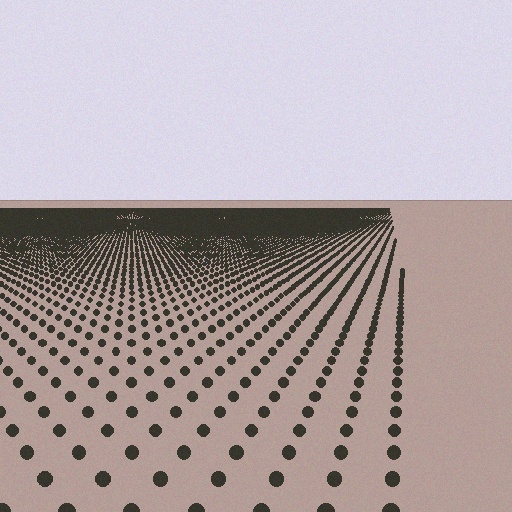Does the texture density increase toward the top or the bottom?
Density increases toward the top.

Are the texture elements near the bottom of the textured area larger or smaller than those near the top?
Larger. Near the bottom, elements are closer to the viewer and appear at a bigger on-screen size.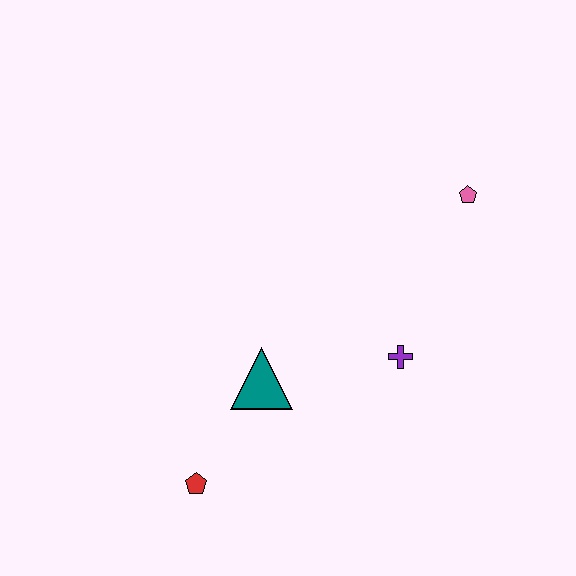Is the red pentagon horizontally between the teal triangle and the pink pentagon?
No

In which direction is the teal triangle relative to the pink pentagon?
The teal triangle is to the left of the pink pentagon.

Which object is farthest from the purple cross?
The red pentagon is farthest from the purple cross.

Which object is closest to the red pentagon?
The teal triangle is closest to the red pentagon.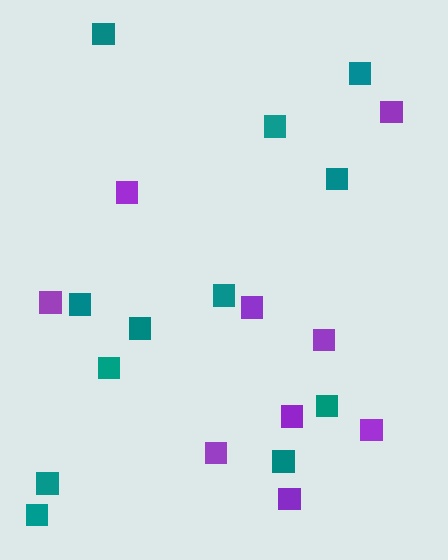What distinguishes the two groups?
There are 2 groups: one group of teal squares (12) and one group of purple squares (9).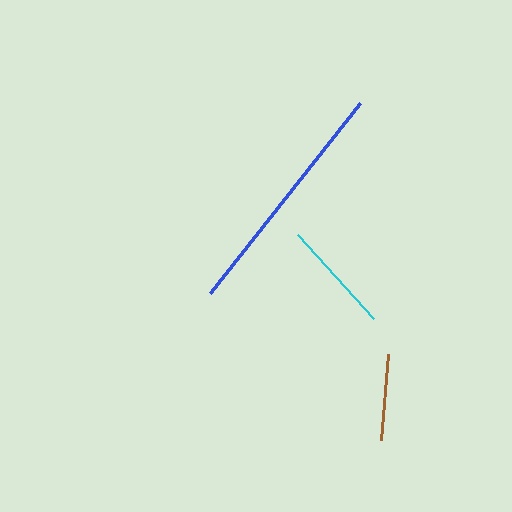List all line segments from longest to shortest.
From longest to shortest: blue, cyan, brown.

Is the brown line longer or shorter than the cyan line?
The cyan line is longer than the brown line.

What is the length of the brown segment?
The brown segment is approximately 86 pixels long.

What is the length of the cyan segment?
The cyan segment is approximately 113 pixels long.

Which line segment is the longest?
The blue line is the longest at approximately 242 pixels.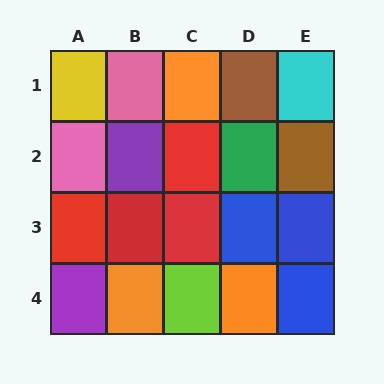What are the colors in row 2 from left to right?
Pink, purple, red, green, brown.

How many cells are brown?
2 cells are brown.